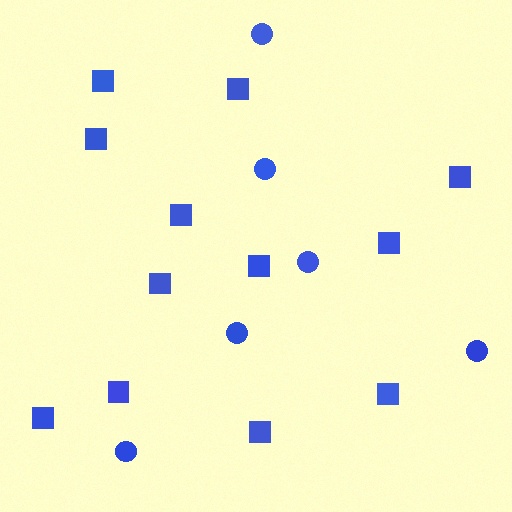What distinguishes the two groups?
There are 2 groups: one group of circles (6) and one group of squares (12).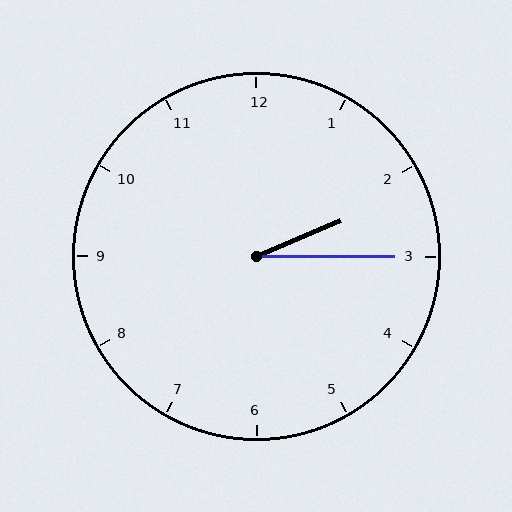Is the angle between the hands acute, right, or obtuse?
It is acute.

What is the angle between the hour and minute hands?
Approximately 22 degrees.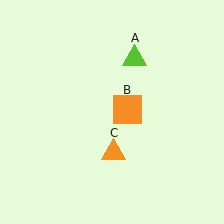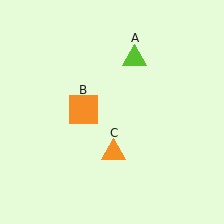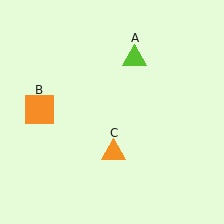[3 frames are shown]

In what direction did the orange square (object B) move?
The orange square (object B) moved left.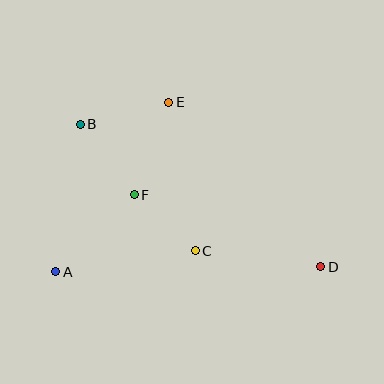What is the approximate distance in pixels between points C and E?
The distance between C and E is approximately 151 pixels.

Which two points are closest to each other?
Points C and F are closest to each other.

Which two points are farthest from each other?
Points B and D are farthest from each other.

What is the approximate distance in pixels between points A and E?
The distance between A and E is approximately 204 pixels.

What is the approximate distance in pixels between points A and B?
The distance between A and B is approximately 150 pixels.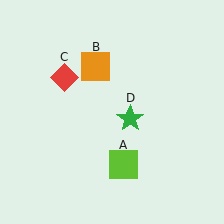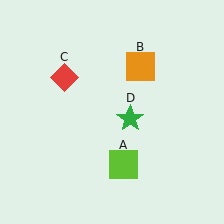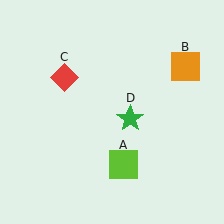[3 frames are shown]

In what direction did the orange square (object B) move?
The orange square (object B) moved right.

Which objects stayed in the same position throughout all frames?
Lime square (object A) and red diamond (object C) and green star (object D) remained stationary.